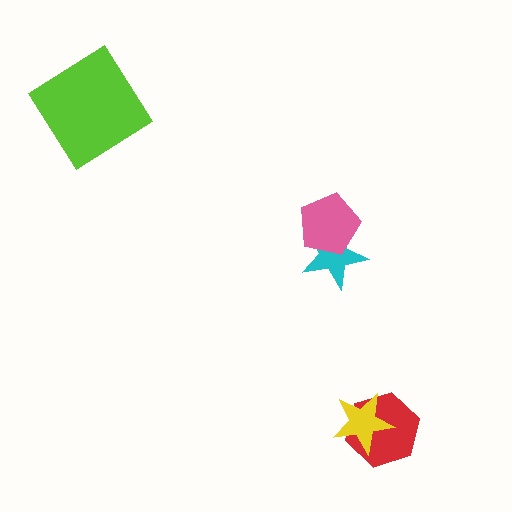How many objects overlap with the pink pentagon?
1 object overlaps with the pink pentagon.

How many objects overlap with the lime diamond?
0 objects overlap with the lime diamond.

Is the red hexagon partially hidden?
Yes, it is partially covered by another shape.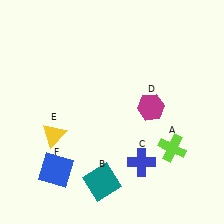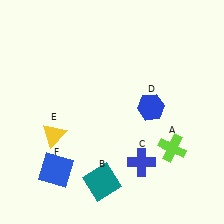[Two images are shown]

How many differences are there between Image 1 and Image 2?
There is 1 difference between the two images.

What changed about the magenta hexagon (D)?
In Image 1, D is magenta. In Image 2, it changed to blue.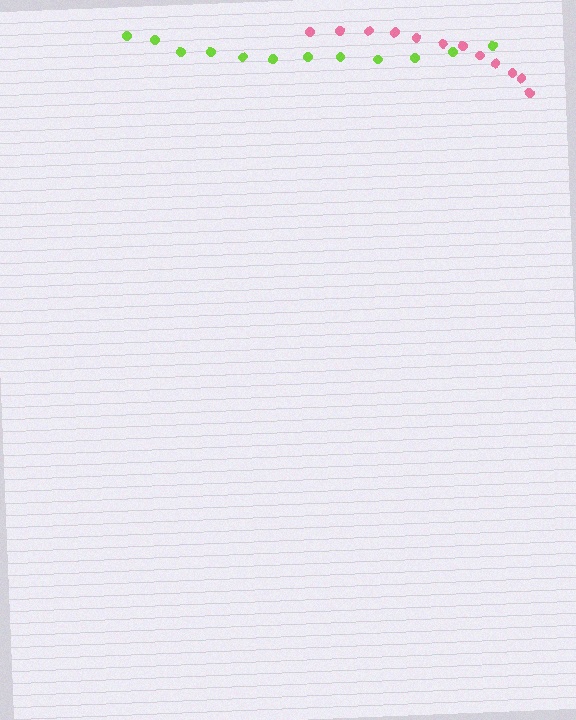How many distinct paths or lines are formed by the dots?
There are 2 distinct paths.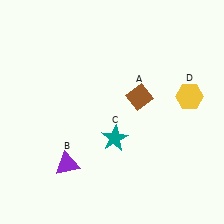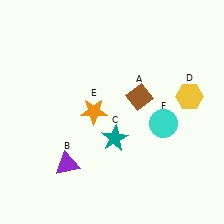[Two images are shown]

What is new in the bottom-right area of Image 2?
A cyan circle (F) was added in the bottom-right area of Image 2.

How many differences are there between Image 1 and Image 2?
There are 2 differences between the two images.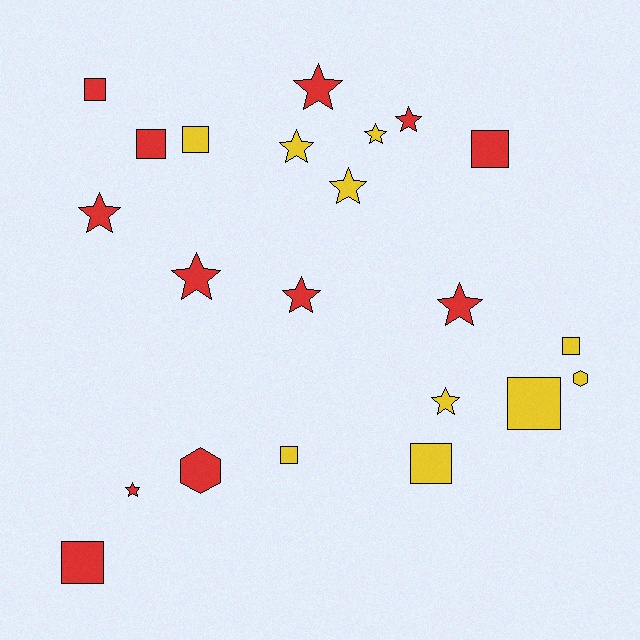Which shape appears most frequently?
Star, with 11 objects.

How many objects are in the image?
There are 22 objects.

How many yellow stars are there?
There are 4 yellow stars.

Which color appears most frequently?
Red, with 12 objects.